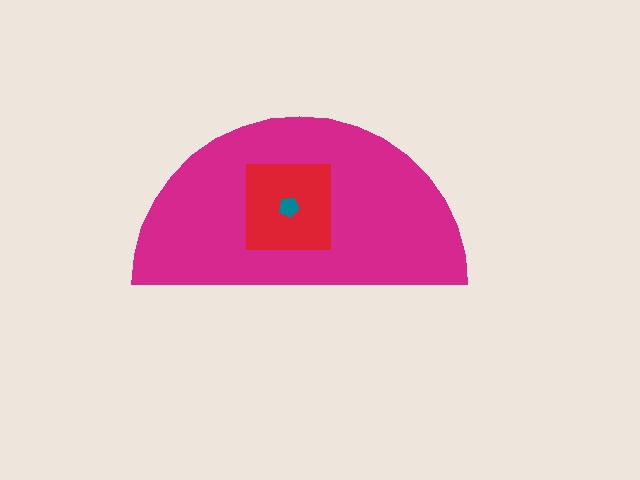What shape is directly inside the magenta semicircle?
The red square.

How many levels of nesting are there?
3.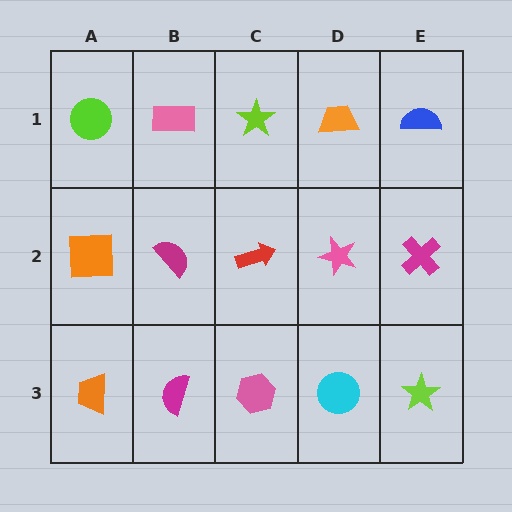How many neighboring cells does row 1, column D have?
3.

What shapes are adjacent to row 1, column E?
A magenta cross (row 2, column E), an orange trapezoid (row 1, column D).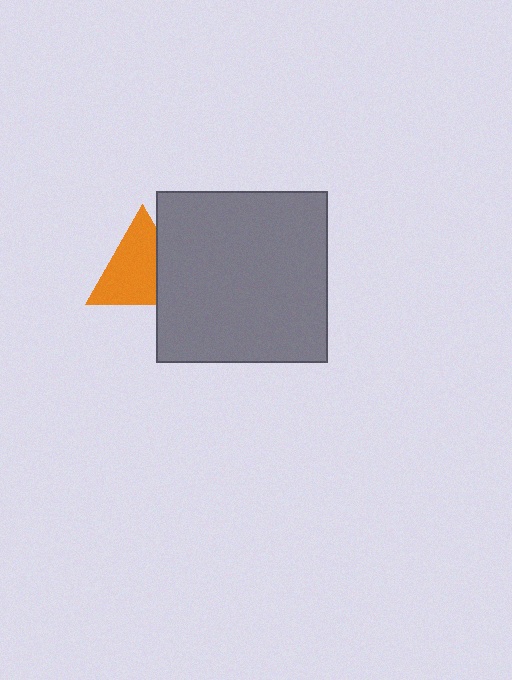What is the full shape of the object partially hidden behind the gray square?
The partially hidden object is an orange triangle.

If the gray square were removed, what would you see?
You would see the complete orange triangle.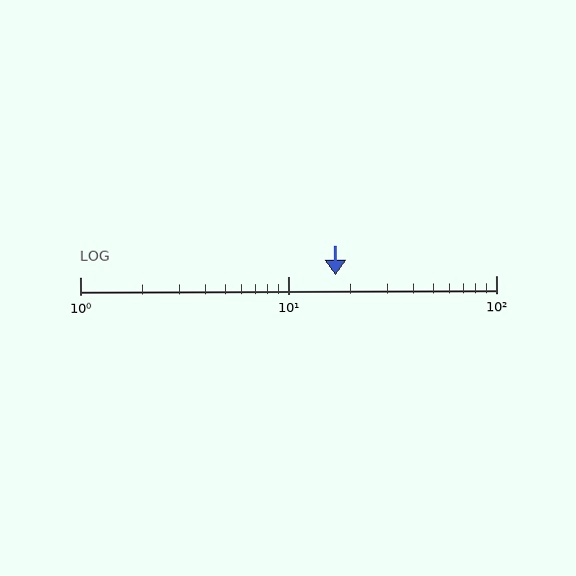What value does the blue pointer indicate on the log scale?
The pointer indicates approximately 17.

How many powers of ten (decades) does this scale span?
The scale spans 2 decades, from 1 to 100.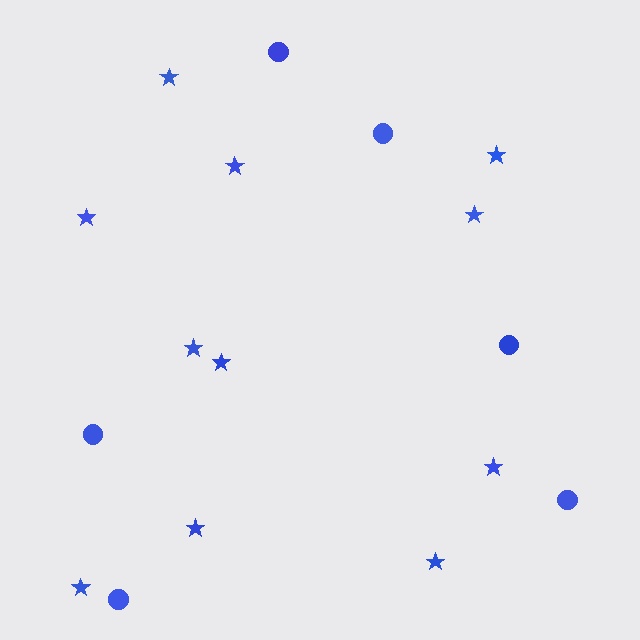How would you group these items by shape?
There are 2 groups: one group of circles (6) and one group of stars (11).